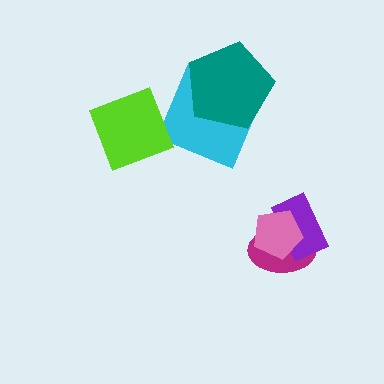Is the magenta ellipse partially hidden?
Yes, it is partially covered by another shape.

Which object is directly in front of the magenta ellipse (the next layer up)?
The purple rectangle is directly in front of the magenta ellipse.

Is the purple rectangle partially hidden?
Yes, it is partially covered by another shape.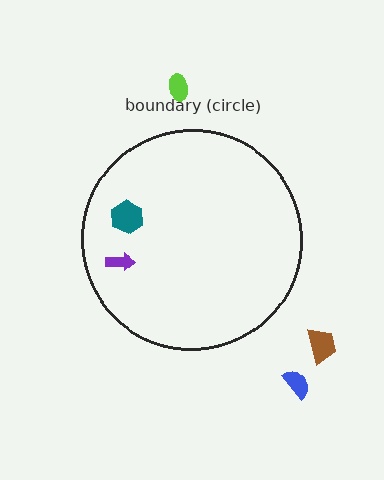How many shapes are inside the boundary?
2 inside, 3 outside.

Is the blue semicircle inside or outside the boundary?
Outside.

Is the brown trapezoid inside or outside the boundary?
Outside.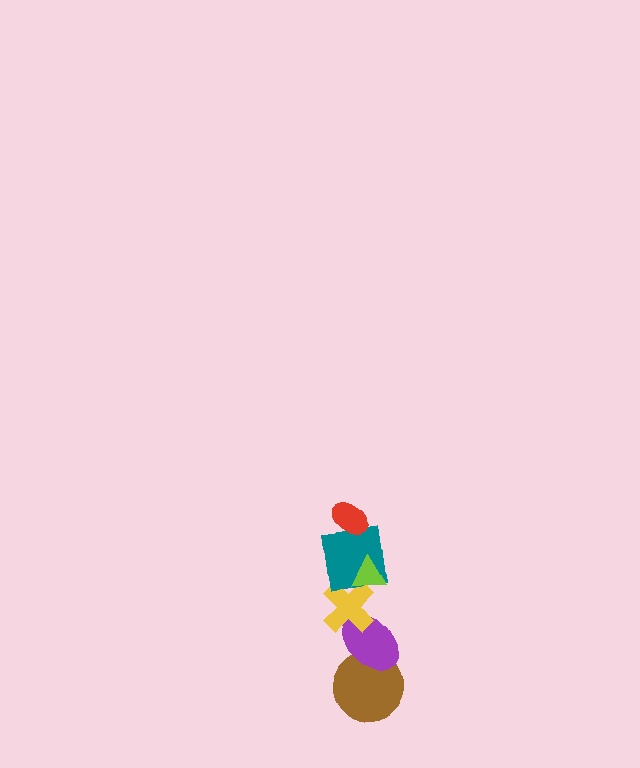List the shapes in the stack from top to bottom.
From top to bottom: the red ellipse, the lime triangle, the teal square, the yellow cross, the purple ellipse, the brown circle.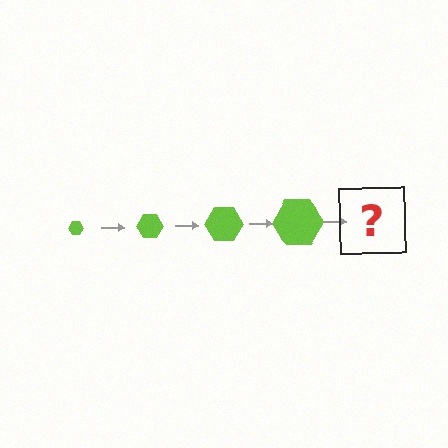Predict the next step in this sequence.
The next step is a lime hexagon, larger than the previous one.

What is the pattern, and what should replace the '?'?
The pattern is that the hexagon gets progressively larger each step. The '?' should be a lime hexagon, larger than the previous one.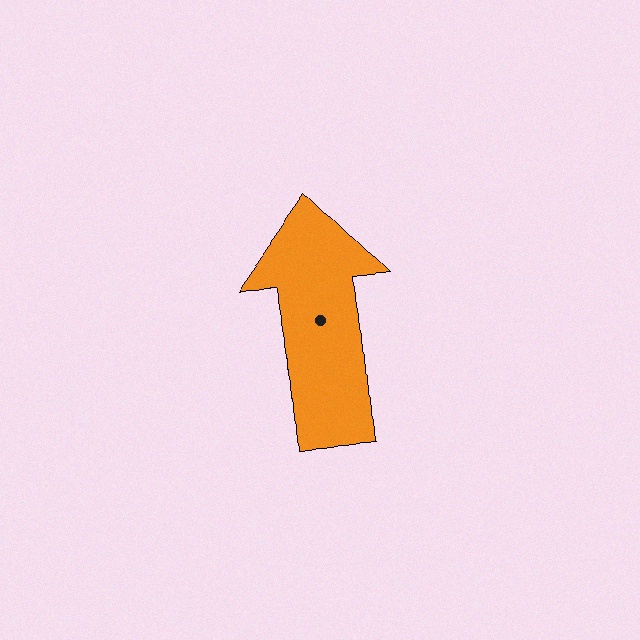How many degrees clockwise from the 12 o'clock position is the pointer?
Approximately 355 degrees.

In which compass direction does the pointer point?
North.